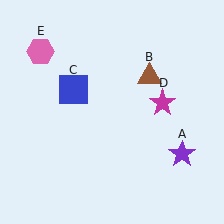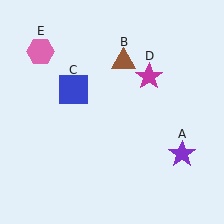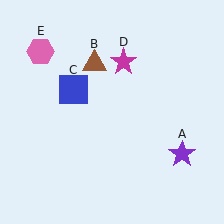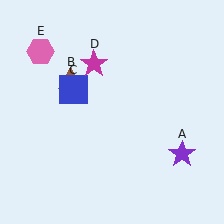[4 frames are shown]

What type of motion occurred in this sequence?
The brown triangle (object B), magenta star (object D) rotated counterclockwise around the center of the scene.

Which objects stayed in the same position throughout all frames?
Purple star (object A) and blue square (object C) and pink hexagon (object E) remained stationary.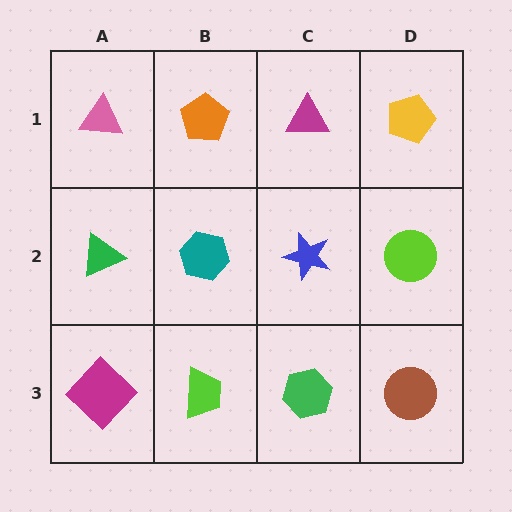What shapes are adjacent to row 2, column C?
A magenta triangle (row 1, column C), a green hexagon (row 3, column C), a teal hexagon (row 2, column B), a lime circle (row 2, column D).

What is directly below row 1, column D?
A lime circle.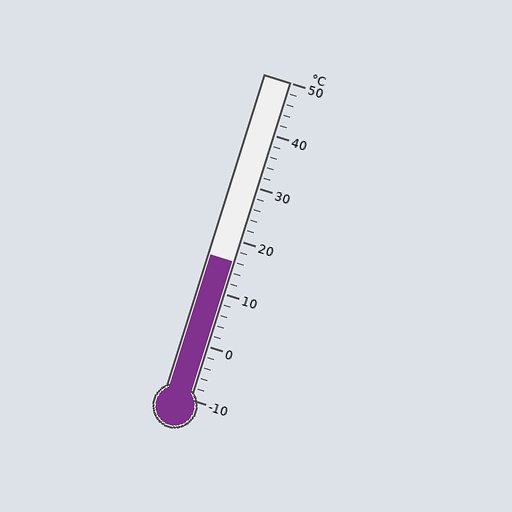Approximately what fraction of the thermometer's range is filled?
The thermometer is filled to approximately 45% of its range.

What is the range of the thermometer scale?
The thermometer scale ranges from -10°C to 50°C.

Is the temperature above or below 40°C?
The temperature is below 40°C.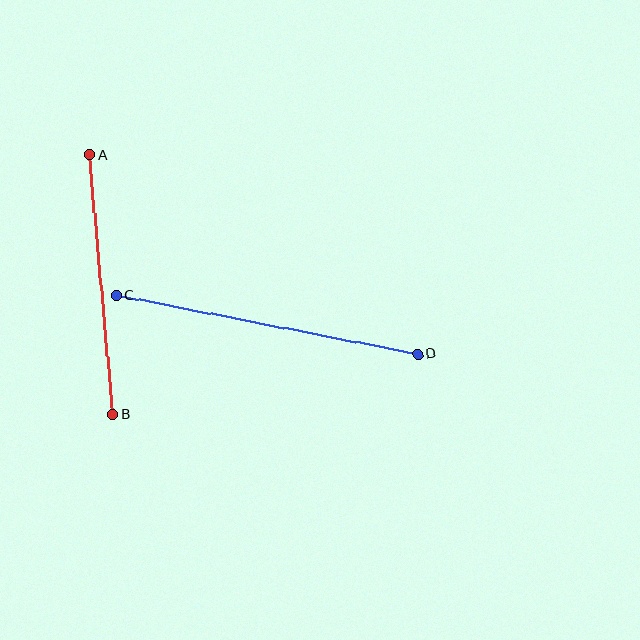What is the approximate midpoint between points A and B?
The midpoint is at approximately (101, 285) pixels.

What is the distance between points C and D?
The distance is approximately 307 pixels.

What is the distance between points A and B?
The distance is approximately 260 pixels.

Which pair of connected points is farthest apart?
Points C and D are farthest apart.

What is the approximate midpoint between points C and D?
The midpoint is at approximately (267, 324) pixels.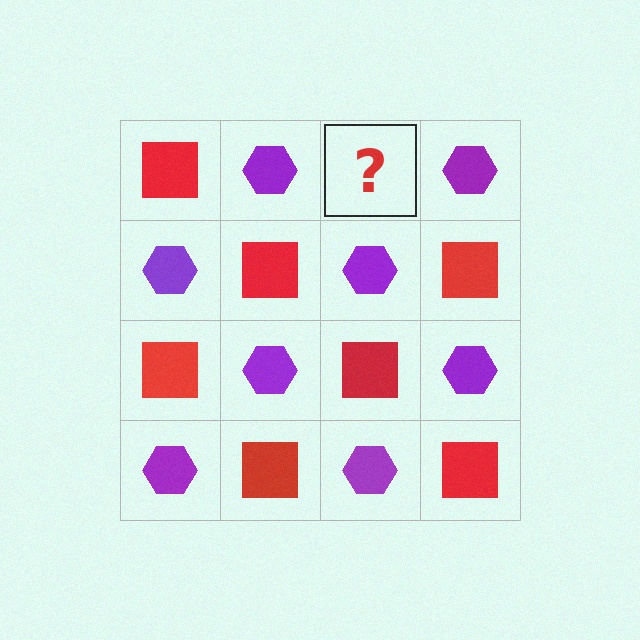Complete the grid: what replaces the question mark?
The question mark should be replaced with a red square.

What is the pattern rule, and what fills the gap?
The rule is that it alternates red square and purple hexagon in a checkerboard pattern. The gap should be filled with a red square.